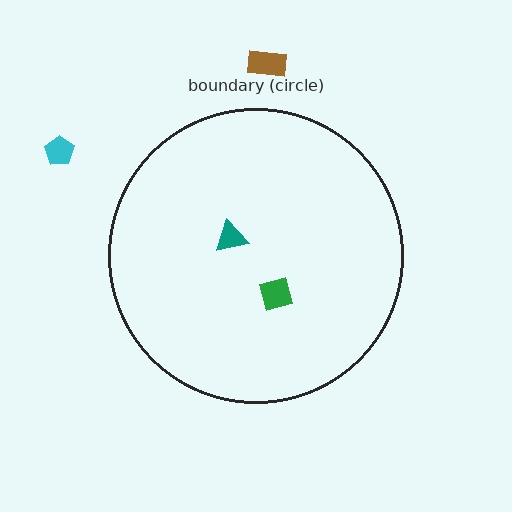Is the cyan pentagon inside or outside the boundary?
Outside.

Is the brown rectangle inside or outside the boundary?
Outside.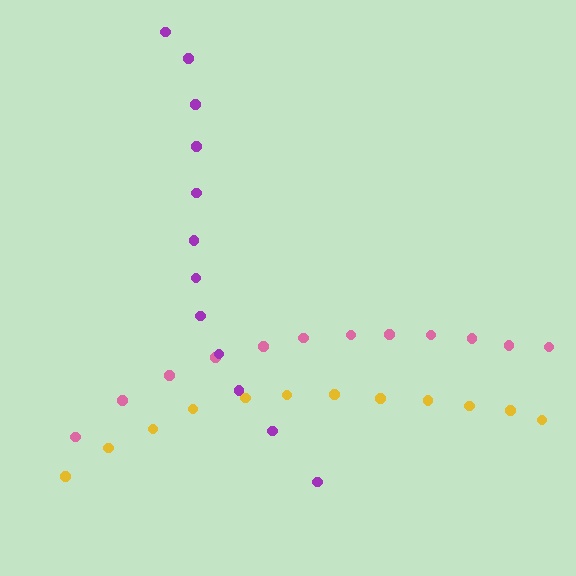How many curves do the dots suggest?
There are 3 distinct paths.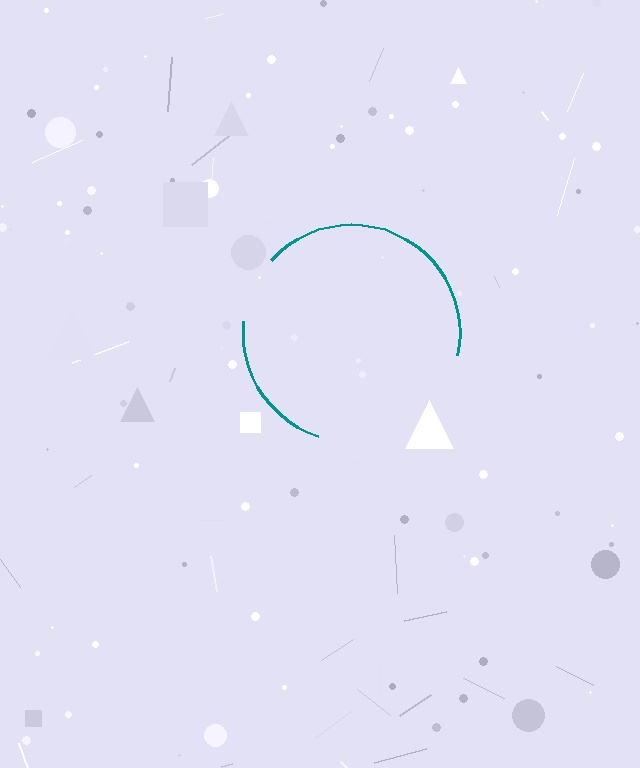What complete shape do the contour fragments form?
The contour fragments form a circle.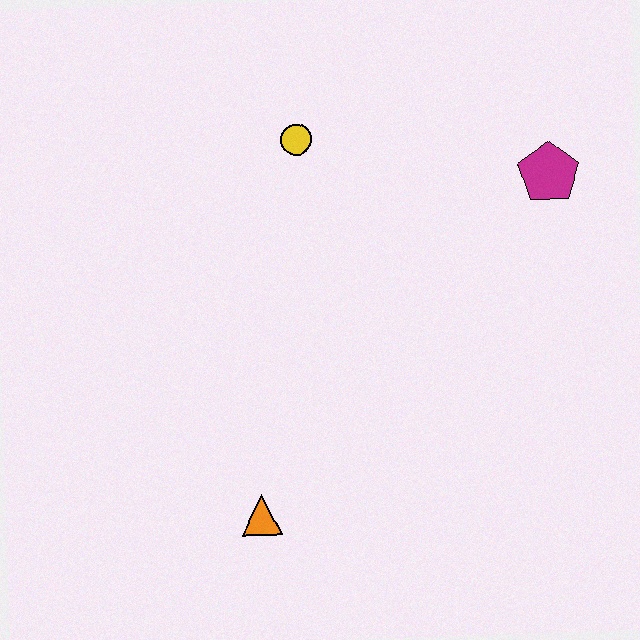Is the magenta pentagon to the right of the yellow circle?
Yes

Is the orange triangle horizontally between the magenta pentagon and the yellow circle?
No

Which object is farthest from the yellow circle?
The orange triangle is farthest from the yellow circle.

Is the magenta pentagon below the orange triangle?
No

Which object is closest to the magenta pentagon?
The yellow circle is closest to the magenta pentagon.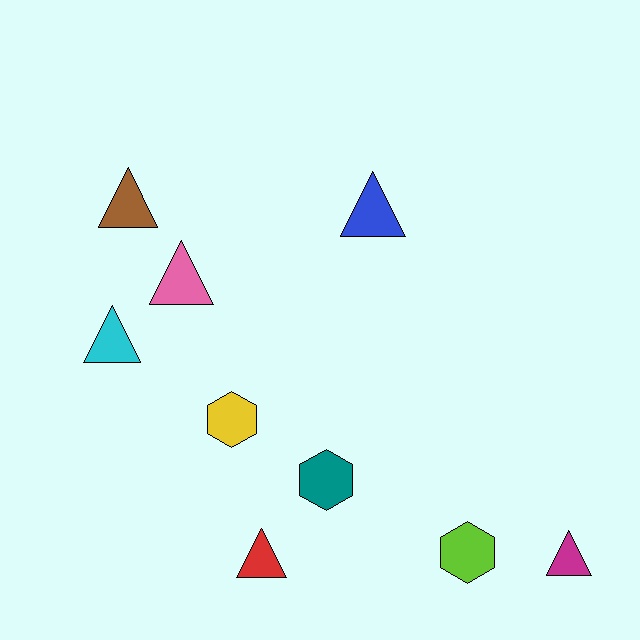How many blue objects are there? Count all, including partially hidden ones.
There is 1 blue object.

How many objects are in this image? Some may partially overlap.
There are 9 objects.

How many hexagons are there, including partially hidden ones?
There are 3 hexagons.